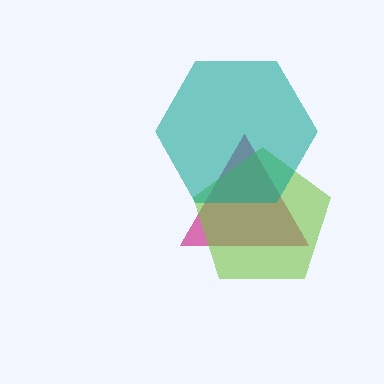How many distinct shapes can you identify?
There are 3 distinct shapes: a magenta triangle, a lime pentagon, a teal hexagon.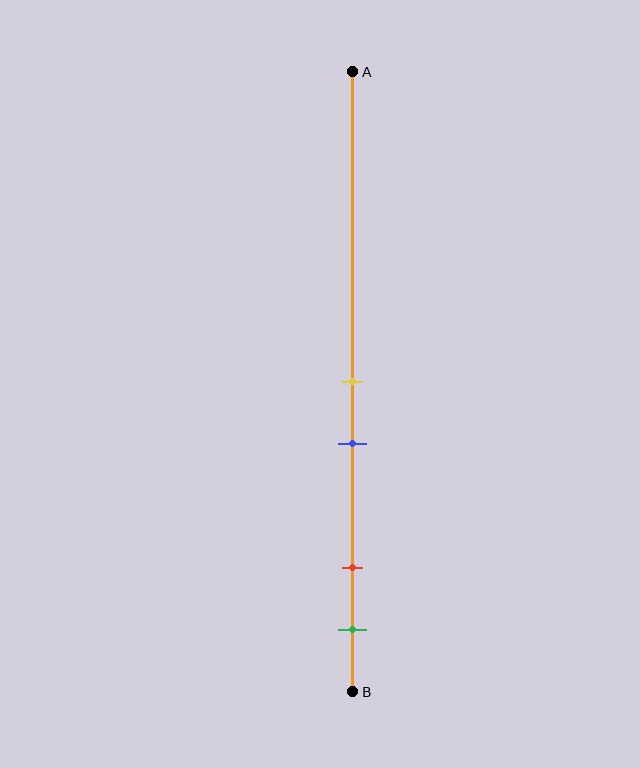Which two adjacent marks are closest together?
The yellow and blue marks are the closest adjacent pair.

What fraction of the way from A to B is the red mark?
The red mark is approximately 80% (0.8) of the way from A to B.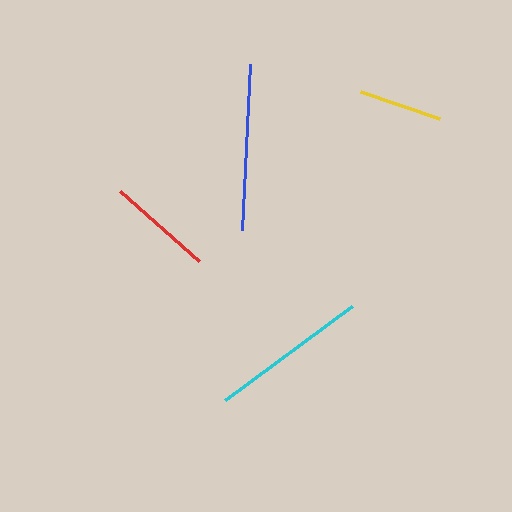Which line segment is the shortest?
The yellow line is the shortest at approximately 84 pixels.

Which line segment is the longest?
The blue line is the longest at approximately 166 pixels.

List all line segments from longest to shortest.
From longest to shortest: blue, cyan, red, yellow.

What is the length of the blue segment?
The blue segment is approximately 166 pixels long.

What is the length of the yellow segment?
The yellow segment is approximately 84 pixels long.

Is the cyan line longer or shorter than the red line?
The cyan line is longer than the red line.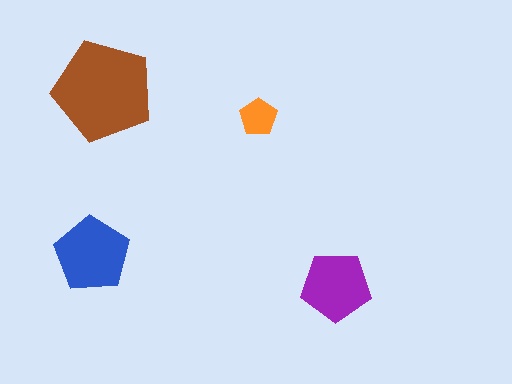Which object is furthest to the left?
The blue pentagon is leftmost.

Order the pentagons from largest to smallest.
the brown one, the blue one, the purple one, the orange one.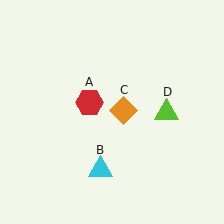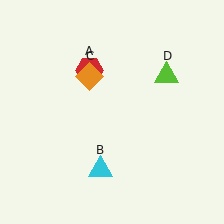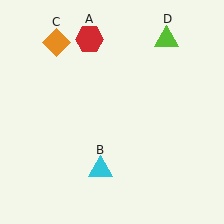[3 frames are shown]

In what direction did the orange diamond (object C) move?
The orange diamond (object C) moved up and to the left.